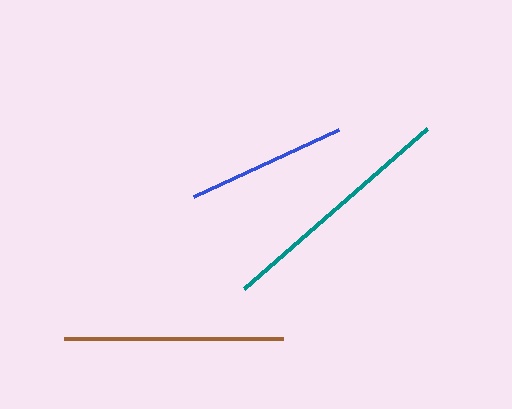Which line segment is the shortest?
The blue line is the shortest at approximately 159 pixels.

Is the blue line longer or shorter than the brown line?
The brown line is longer than the blue line.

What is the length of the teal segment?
The teal segment is approximately 243 pixels long.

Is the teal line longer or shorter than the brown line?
The teal line is longer than the brown line.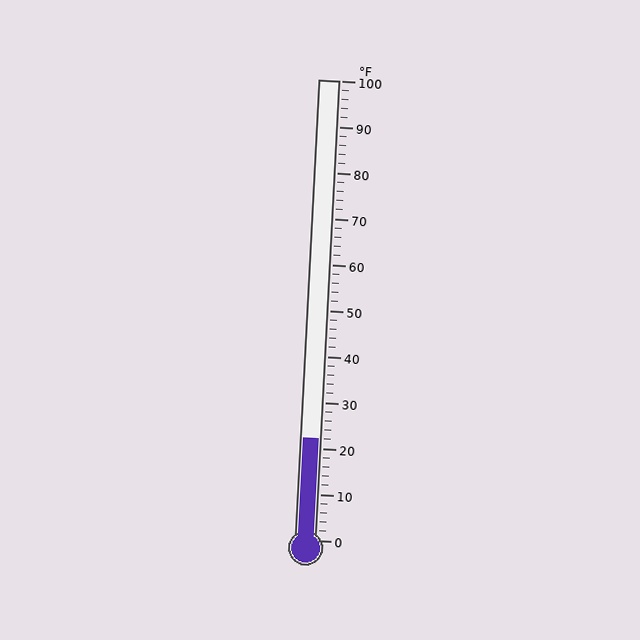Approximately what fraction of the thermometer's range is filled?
The thermometer is filled to approximately 20% of its range.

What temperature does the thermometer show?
The thermometer shows approximately 22°F.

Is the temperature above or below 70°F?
The temperature is below 70°F.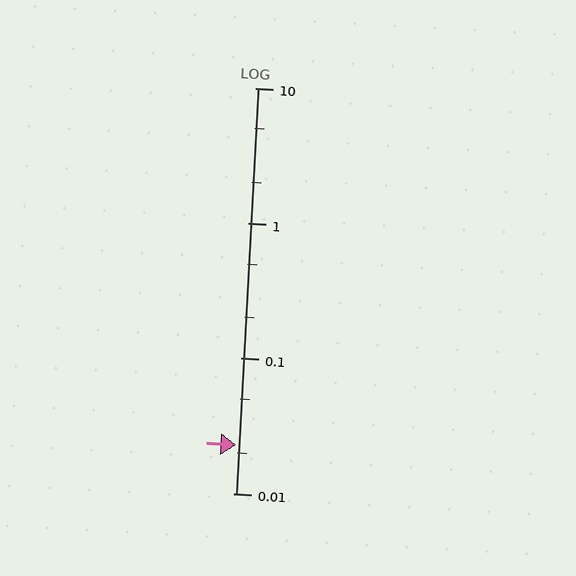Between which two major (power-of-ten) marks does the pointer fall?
The pointer is between 0.01 and 0.1.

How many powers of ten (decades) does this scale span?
The scale spans 3 decades, from 0.01 to 10.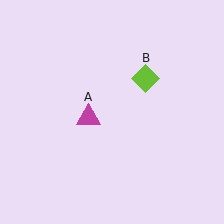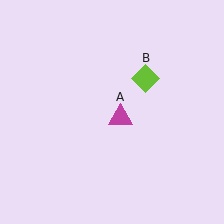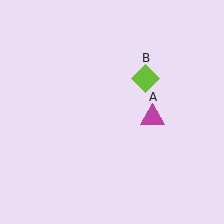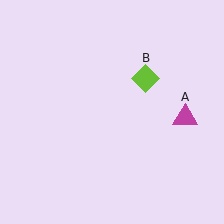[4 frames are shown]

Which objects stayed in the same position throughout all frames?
Lime diamond (object B) remained stationary.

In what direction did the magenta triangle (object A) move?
The magenta triangle (object A) moved right.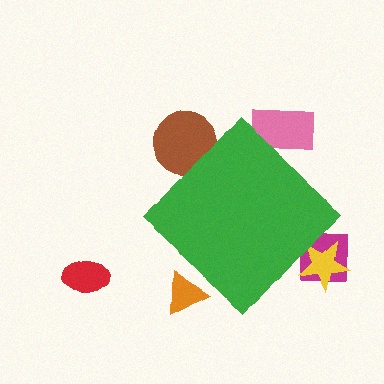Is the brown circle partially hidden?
Yes, the brown circle is partially hidden behind the green diamond.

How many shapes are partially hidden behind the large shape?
5 shapes are partially hidden.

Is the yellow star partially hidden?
Yes, the yellow star is partially hidden behind the green diamond.